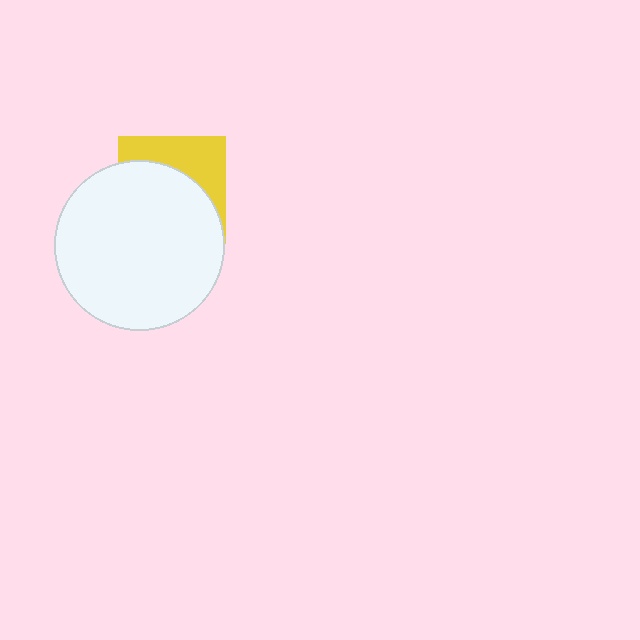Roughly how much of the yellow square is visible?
A small part of it is visible (roughly 37%).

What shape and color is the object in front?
The object in front is a white circle.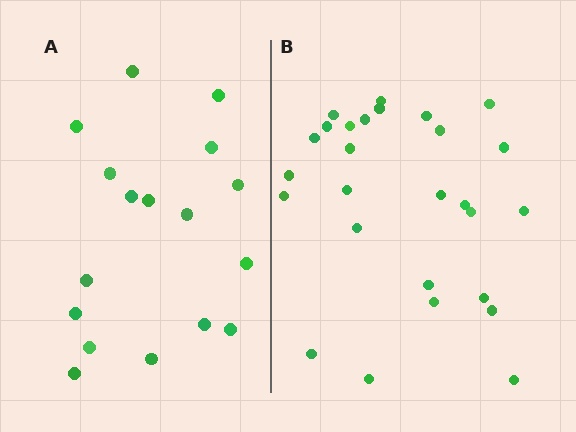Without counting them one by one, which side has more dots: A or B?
Region B (the right region) has more dots.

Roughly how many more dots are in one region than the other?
Region B has roughly 10 or so more dots than region A.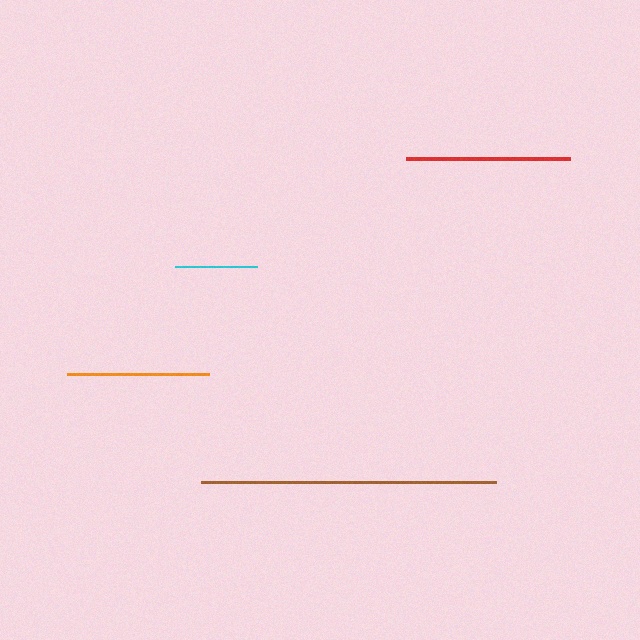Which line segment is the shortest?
The cyan line is the shortest at approximately 82 pixels.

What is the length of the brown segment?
The brown segment is approximately 295 pixels long.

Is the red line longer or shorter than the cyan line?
The red line is longer than the cyan line.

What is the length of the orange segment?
The orange segment is approximately 142 pixels long.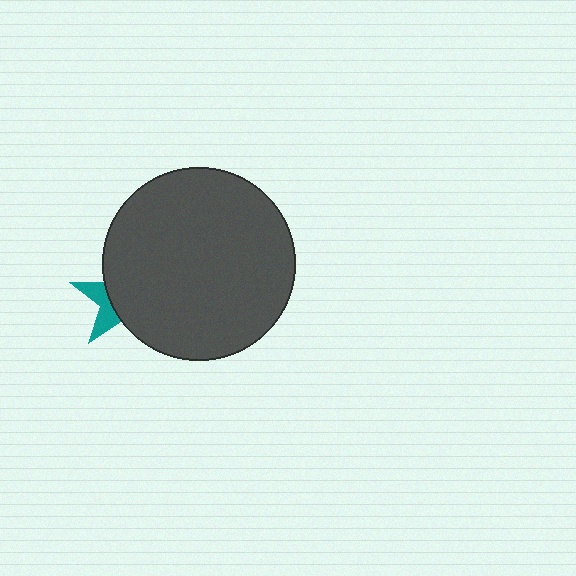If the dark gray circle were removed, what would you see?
You would see the complete teal star.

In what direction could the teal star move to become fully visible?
The teal star could move left. That would shift it out from behind the dark gray circle entirely.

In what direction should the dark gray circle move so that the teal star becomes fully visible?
The dark gray circle should move right. That is the shortest direction to clear the overlap and leave the teal star fully visible.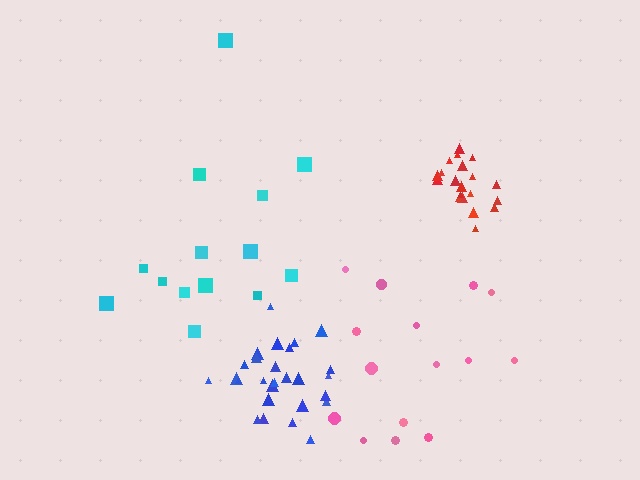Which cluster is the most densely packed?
Red.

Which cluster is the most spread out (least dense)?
Cyan.